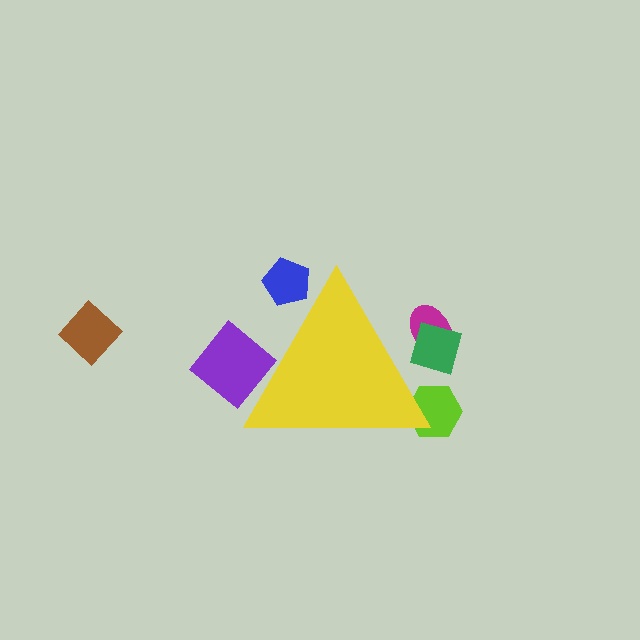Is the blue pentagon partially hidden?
Yes, the blue pentagon is partially hidden behind the yellow triangle.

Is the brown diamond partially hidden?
No, the brown diamond is fully visible.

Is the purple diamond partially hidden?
Yes, the purple diamond is partially hidden behind the yellow triangle.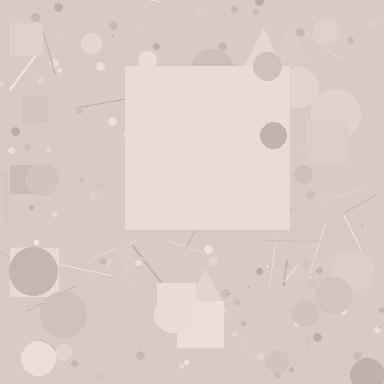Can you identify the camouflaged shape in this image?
The camouflaged shape is a square.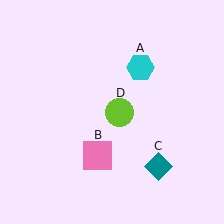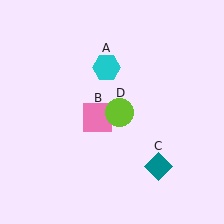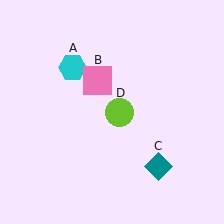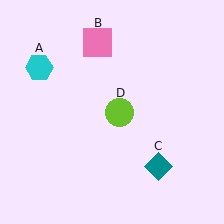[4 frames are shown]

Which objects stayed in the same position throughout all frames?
Teal diamond (object C) and lime circle (object D) remained stationary.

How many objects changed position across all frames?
2 objects changed position: cyan hexagon (object A), pink square (object B).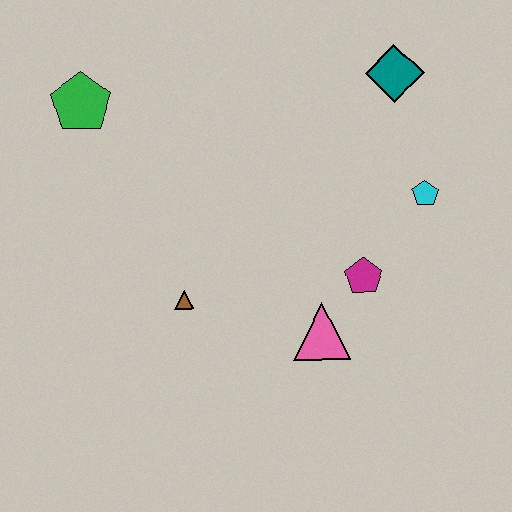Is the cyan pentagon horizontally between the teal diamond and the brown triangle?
No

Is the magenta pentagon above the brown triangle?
Yes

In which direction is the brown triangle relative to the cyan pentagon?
The brown triangle is to the left of the cyan pentagon.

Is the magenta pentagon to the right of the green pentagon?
Yes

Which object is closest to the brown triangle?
The pink triangle is closest to the brown triangle.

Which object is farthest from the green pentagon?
The cyan pentagon is farthest from the green pentagon.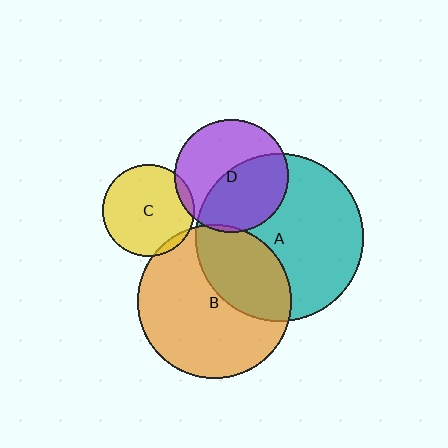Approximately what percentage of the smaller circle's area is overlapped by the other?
Approximately 50%.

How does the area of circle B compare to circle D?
Approximately 1.8 times.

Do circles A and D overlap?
Yes.